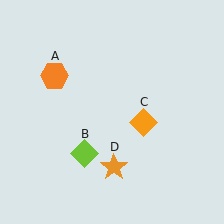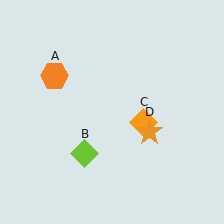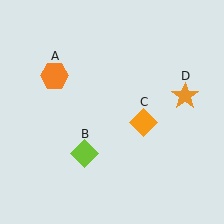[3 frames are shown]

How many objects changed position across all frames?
1 object changed position: orange star (object D).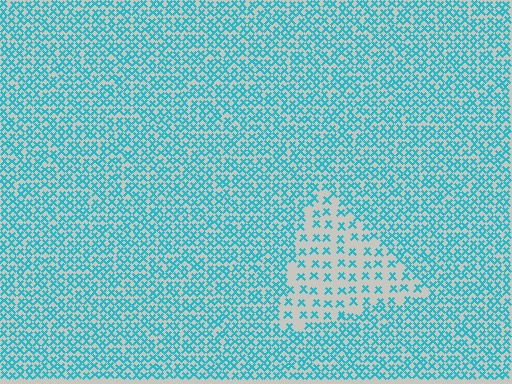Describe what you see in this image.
The image contains small cyan elements arranged at two different densities. A triangle-shaped region is visible where the elements are less densely packed than the surrounding area.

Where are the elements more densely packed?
The elements are more densely packed outside the triangle boundary.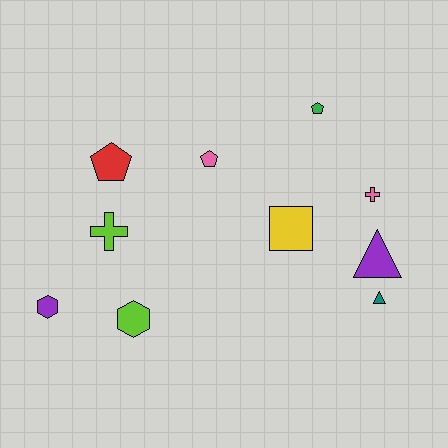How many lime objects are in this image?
There are 2 lime objects.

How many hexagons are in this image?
There are 2 hexagons.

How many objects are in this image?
There are 10 objects.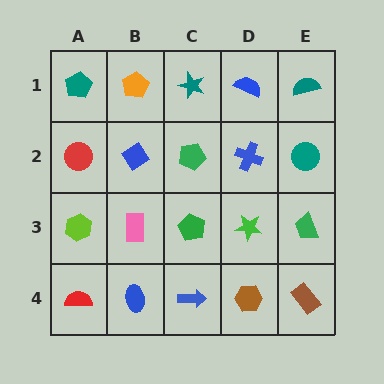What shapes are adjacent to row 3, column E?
A teal circle (row 2, column E), a brown rectangle (row 4, column E), a green star (row 3, column D).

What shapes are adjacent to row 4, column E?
A green trapezoid (row 3, column E), a brown hexagon (row 4, column D).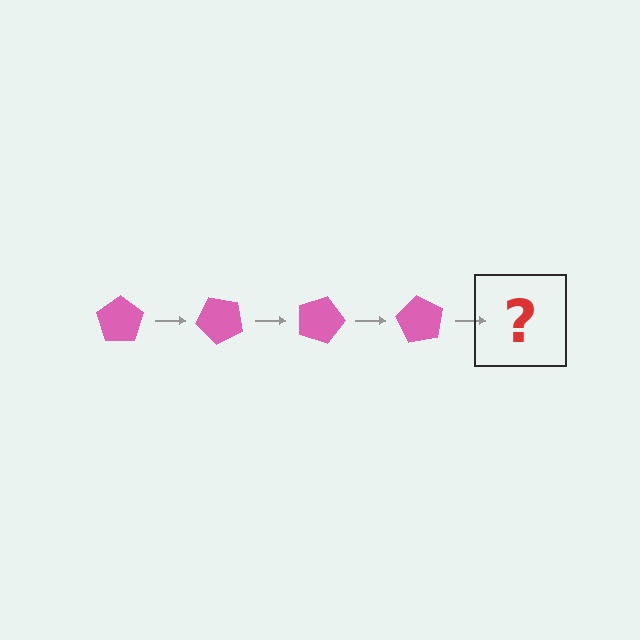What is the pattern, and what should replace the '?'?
The pattern is that the pentagon rotates 45 degrees each step. The '?' should be a pink pentagon rotated 180 degrees.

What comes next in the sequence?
The next element should be a pink pentagon rotated 180 degrees.